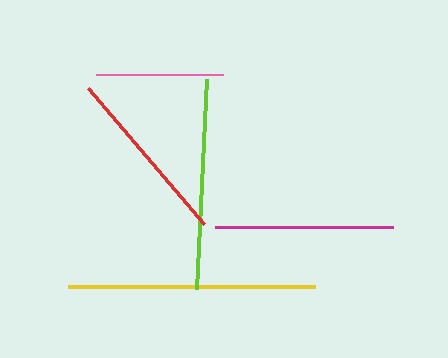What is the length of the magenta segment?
The magenta segment is approximately 178 pixels long.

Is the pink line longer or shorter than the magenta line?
The magenta line is longer than the pink line.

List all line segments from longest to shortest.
From longest to shortest: yellow, lime, red, magenta, pink.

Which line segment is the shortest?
The pink line is the shortest at approximately 127 pixels.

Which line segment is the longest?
The yellow line is the longest at approximately 247 pixels.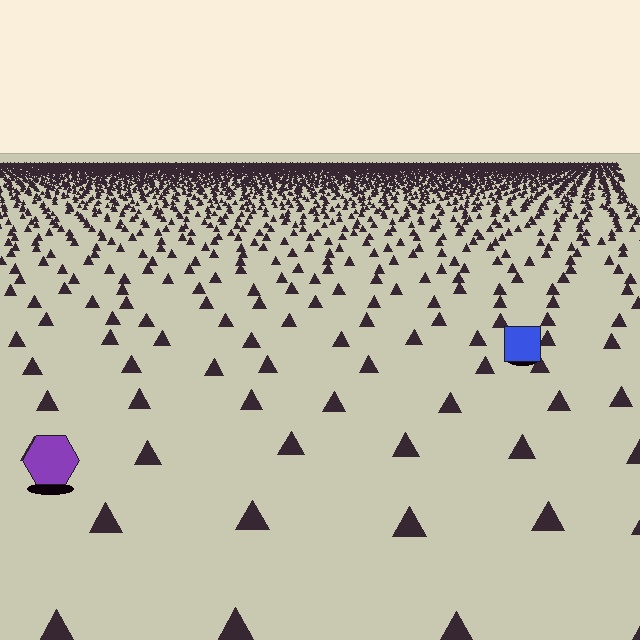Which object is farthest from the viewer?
The blue square is farthest from the viewer. It appears smaller and the ground texture around it is denser.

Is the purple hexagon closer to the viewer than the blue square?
Yes. The purple hexagon is closer — you can tell from the texture gradient: the ground texture is coarser near it.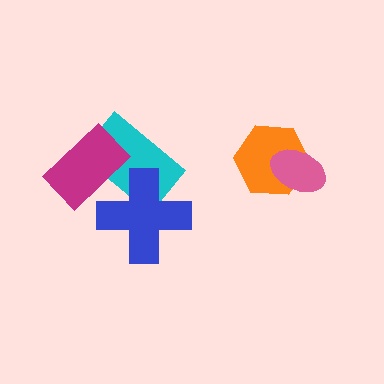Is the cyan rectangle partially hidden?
Yes, it is partially covered by another shape.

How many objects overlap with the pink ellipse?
1 object overlaps with the pink ellipse.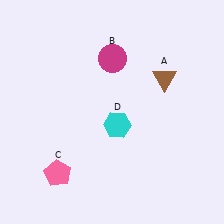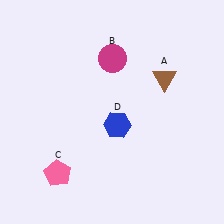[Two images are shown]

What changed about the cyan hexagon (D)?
In Image 1, D is cyan. In Image 2, it changed to blue.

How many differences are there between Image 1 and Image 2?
There is 1 difference between the two images.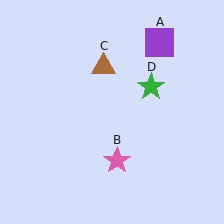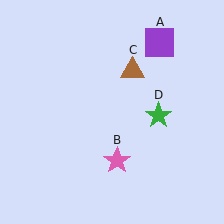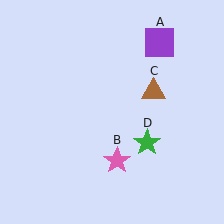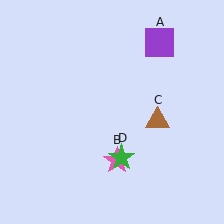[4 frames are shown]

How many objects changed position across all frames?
2 objects changed position: brown triangle (object C), green star (object D).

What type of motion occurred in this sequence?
The brown triangle (object C), green star (object D) rotated clockwise around the center of the scene.